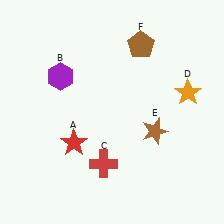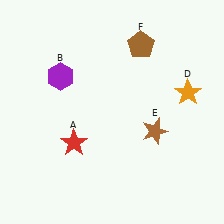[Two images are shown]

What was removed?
The red cross (C) was removed in Image 2.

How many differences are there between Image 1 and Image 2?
There is 1 difference between the two images.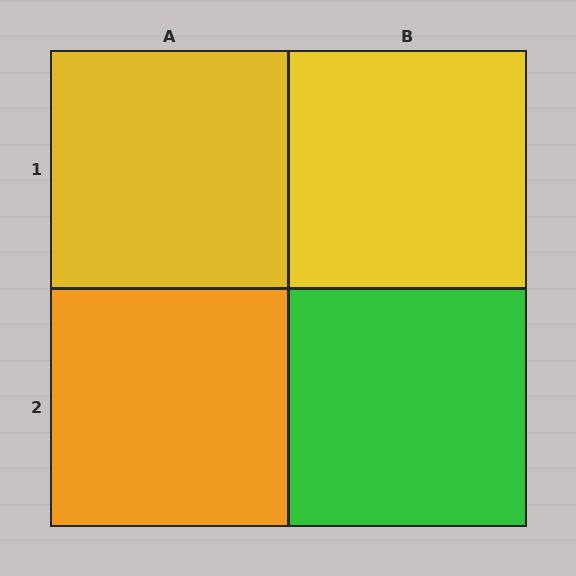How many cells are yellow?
2 cells are yellow.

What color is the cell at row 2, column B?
Green.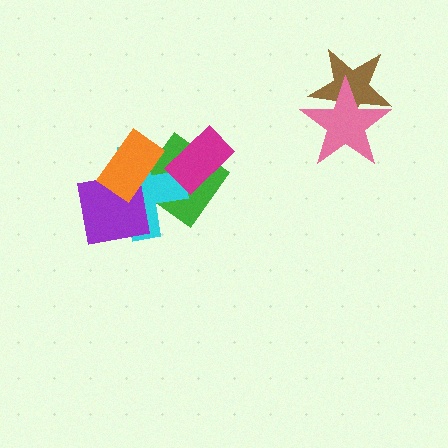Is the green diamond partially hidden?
Yes, it is partially covered by another shape.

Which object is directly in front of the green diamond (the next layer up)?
The cyan cross is directly in front of the green diamond.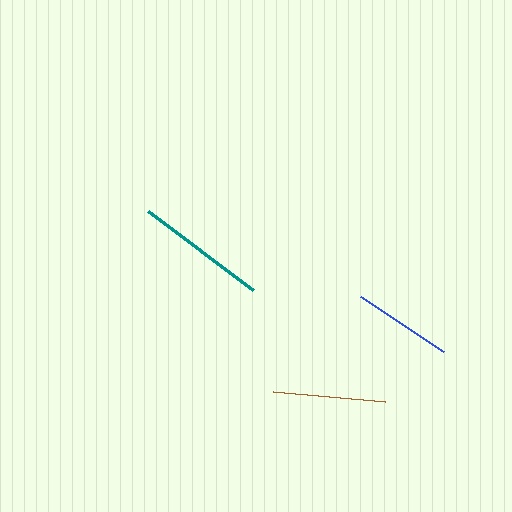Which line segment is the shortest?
The blue line is the shortest at approximately 100 pixels.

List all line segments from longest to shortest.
From longest to shortest: teal, brown, blue.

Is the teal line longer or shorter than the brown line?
The teal line is longer than the brown line.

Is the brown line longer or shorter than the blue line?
The brown line is longer than the blue line.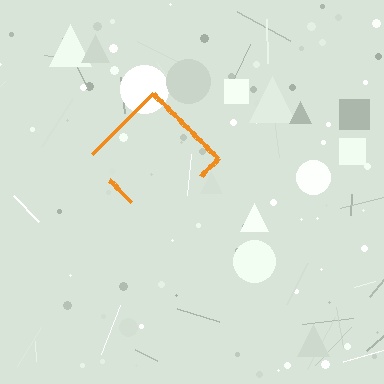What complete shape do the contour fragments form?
The contour fragments form a diamond.